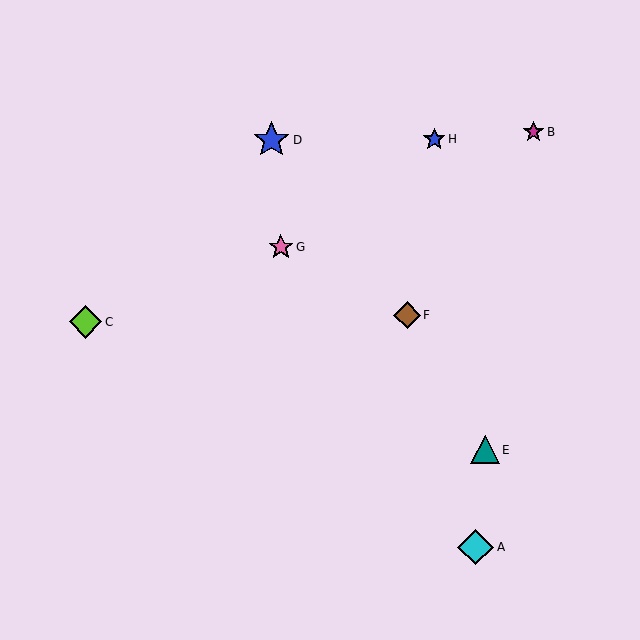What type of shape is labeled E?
Shape E is a teal triangle.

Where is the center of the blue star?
The center of the blue star is at (271, 140).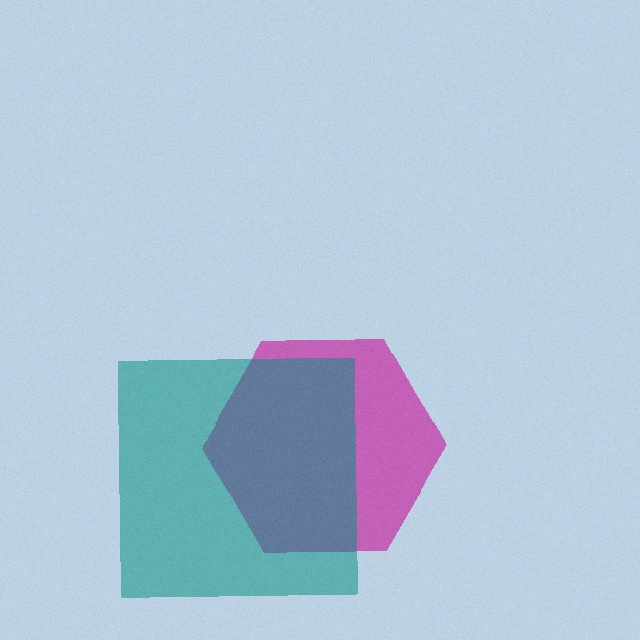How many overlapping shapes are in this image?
There are 2 overlapping shapes in the image.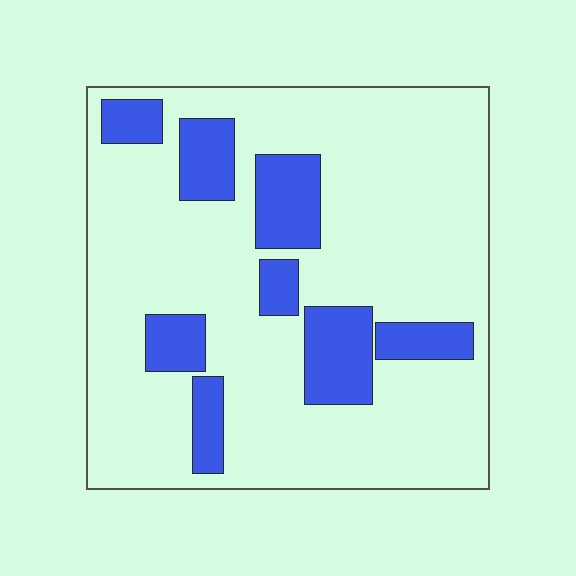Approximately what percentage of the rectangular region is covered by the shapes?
Approximately 20%.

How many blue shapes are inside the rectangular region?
8.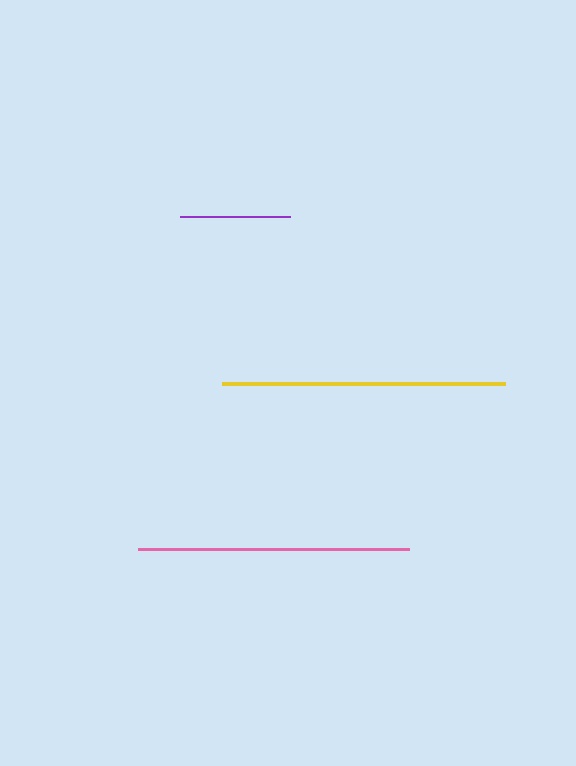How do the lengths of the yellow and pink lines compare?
The yellow and pink lines are approximately the same length.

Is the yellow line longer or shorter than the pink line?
The yellow line is longer than the pink line.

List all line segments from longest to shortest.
From longest to shortest: yellow, pink, purple.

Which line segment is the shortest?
The purple line is the shortest at approximately 110 pixels.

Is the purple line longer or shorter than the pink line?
The pink line is longer than the purple line.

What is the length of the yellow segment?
The yellow segment is approximately 283 pixels long.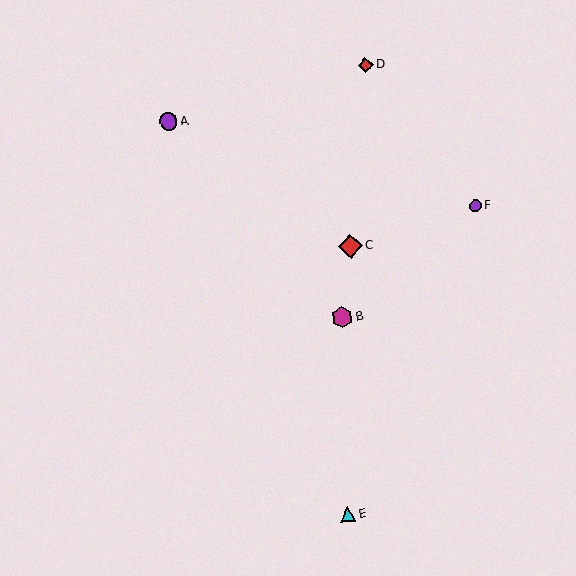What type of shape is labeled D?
Shape D is a red diamond.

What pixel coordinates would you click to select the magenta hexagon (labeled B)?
Click at (342, 317) to select the magenta hexagon B.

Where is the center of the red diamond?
The center of the red diamond is at (366, 65).